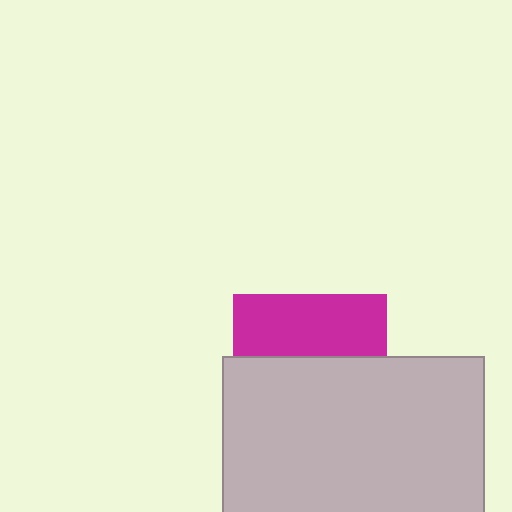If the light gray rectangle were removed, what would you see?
You would see the complete magenta square.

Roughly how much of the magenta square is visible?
A small part of it is visible (roughly 40%).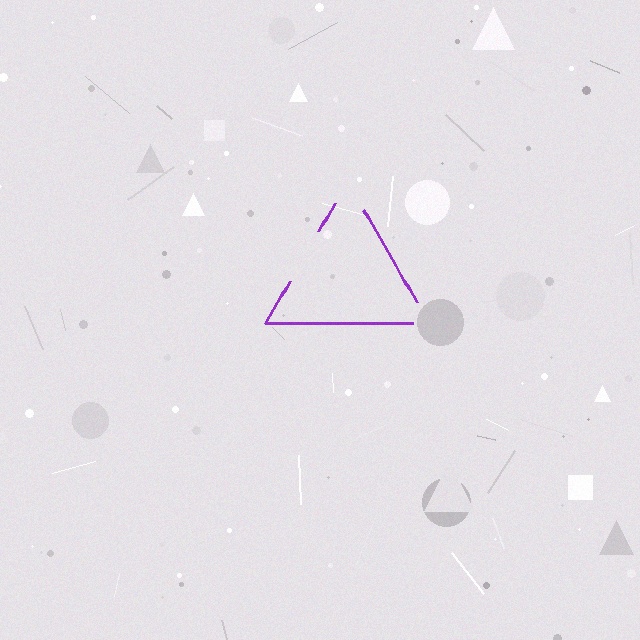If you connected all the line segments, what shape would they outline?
They would outline a triangle.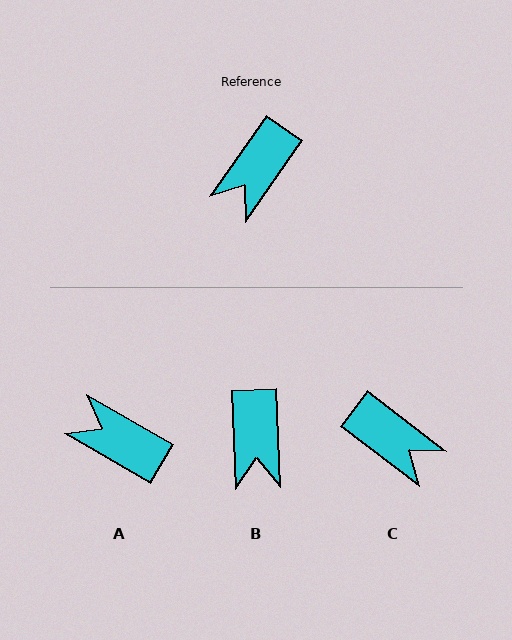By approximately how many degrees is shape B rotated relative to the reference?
Approximately 38 degrees counter-clockwise.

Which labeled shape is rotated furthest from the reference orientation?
C, about 88 degrees away.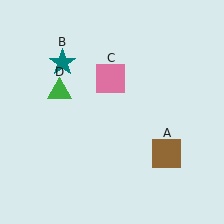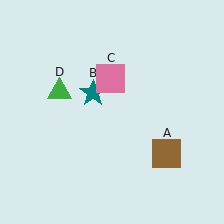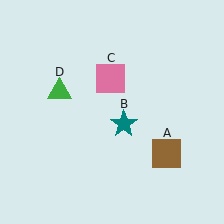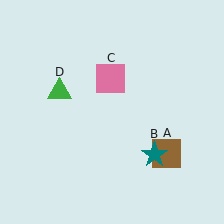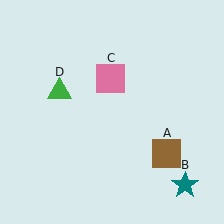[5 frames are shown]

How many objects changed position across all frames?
1 object changed position: teal star (object B).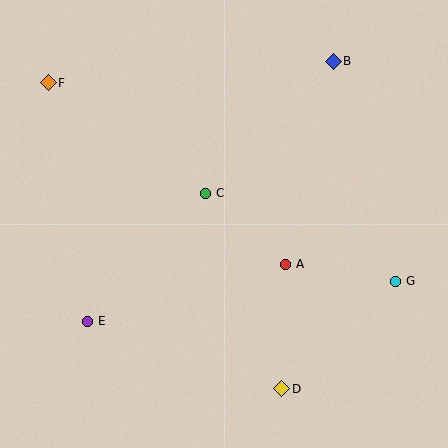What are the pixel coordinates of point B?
Point B is at (333, 61).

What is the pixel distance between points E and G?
The distance between E and G is 311 pixels.